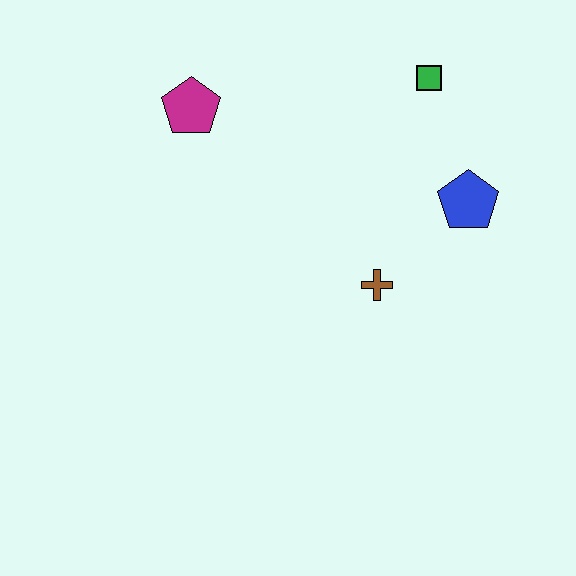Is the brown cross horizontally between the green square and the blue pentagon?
No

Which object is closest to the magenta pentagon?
The green square is closest to the magenta pentagon.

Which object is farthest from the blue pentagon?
The magenta pentagon is farthest from the blue pentagon.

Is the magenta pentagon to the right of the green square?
No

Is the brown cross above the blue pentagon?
No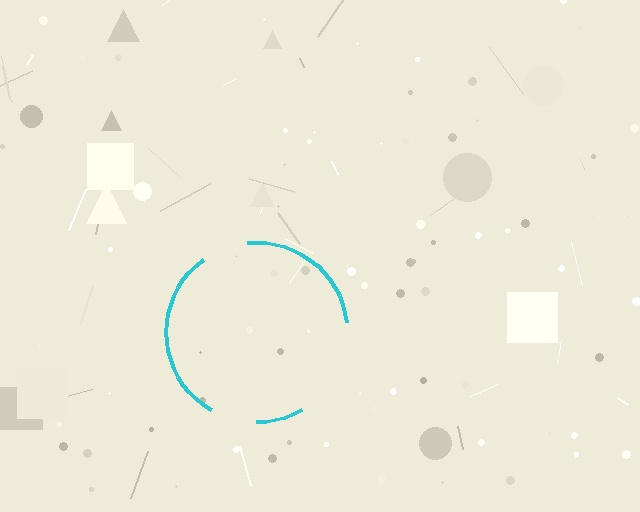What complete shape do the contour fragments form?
The contour fragments form a circle.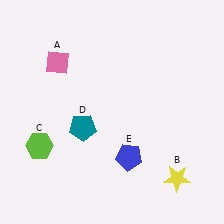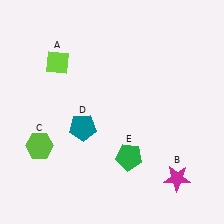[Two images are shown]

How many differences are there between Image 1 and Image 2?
There are 3 differences between the two images.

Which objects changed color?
A changed from pink to lime. B changed from yellow to magenta. E changed from blue to green.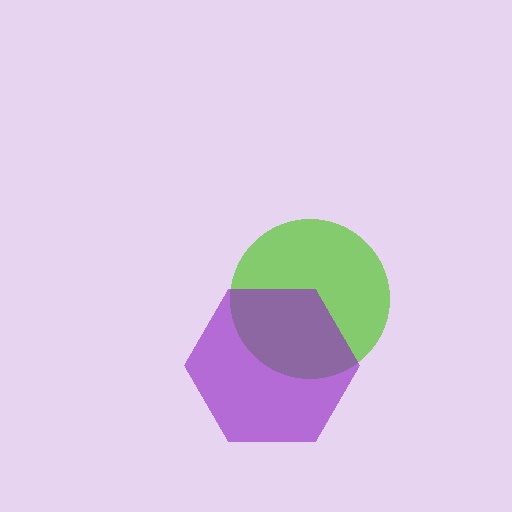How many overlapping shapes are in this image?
There are 2 overlapping shapes in the image.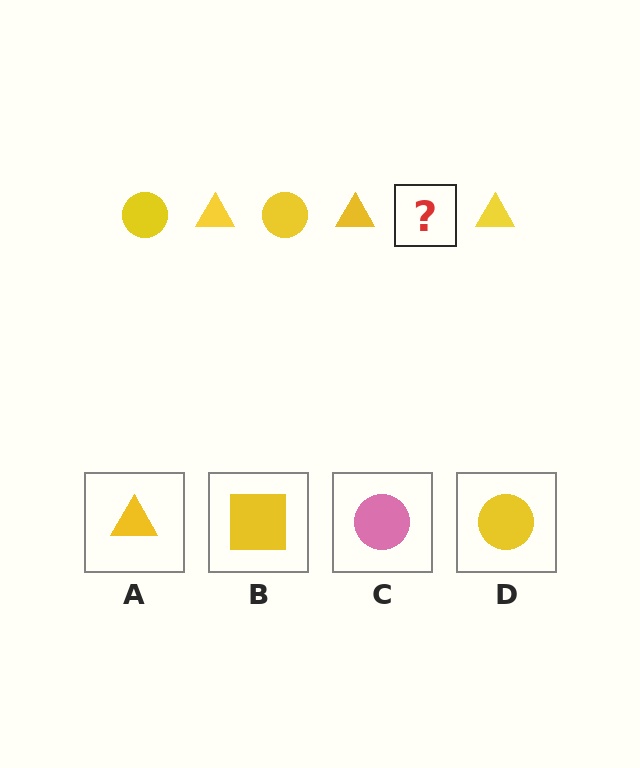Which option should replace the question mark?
Option D.